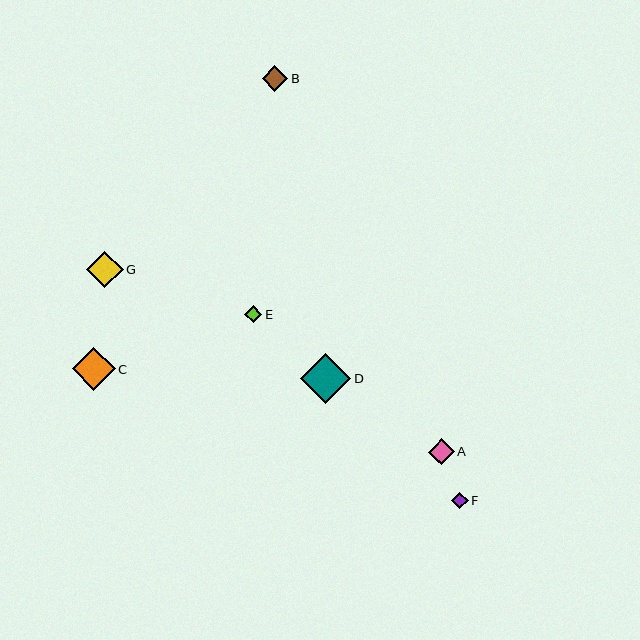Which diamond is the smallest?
Diamond F is the smallest with a size of approximately 17 pixels.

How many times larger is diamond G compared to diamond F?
Diamond G is approximately 2.2 times the size of diamond F.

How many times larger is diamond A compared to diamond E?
Diamond A is approximately 1.5 times the size of diamond E.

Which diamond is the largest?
Diamond D is the largest with a size of approximately 50 pixels.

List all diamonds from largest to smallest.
From largest to smallest: D, C, G, A, B, E, F.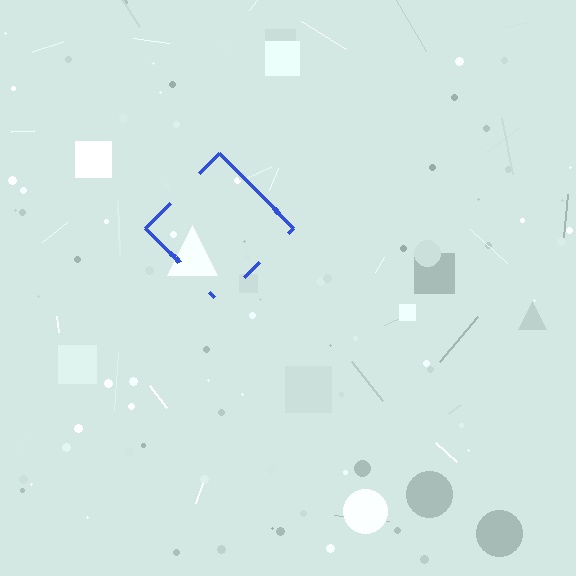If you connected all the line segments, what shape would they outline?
They would outline a diamond.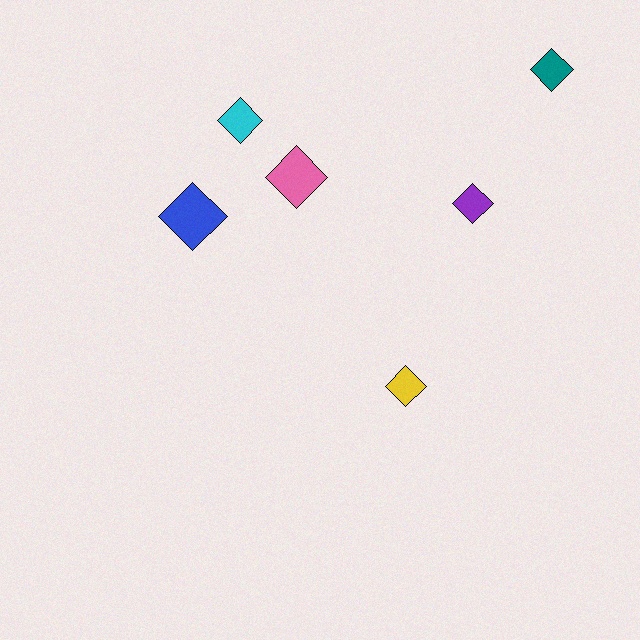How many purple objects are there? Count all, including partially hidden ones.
There is 1 purple object.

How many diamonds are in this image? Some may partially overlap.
There are 6 diamonds.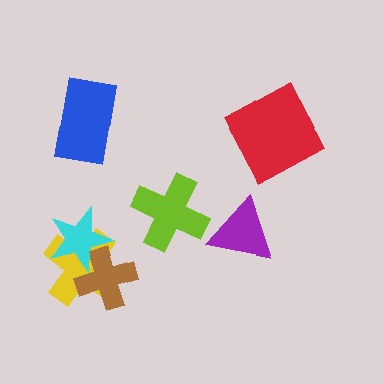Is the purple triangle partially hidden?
No, no other shape covers it.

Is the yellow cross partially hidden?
Yes, it is partially covered by another shape.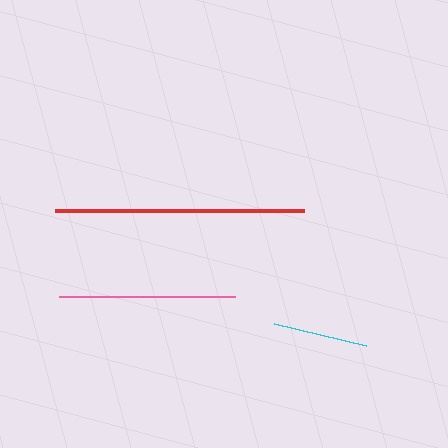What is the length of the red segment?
The red segment is approximately 249 pixels long.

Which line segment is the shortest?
The cyan line is the shortest at approximately 96 pixels.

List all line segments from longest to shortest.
From longest to shortest: red, pink, cyan.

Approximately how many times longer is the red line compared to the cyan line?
The red line is approximately 2.6 times the length of the cyan line.